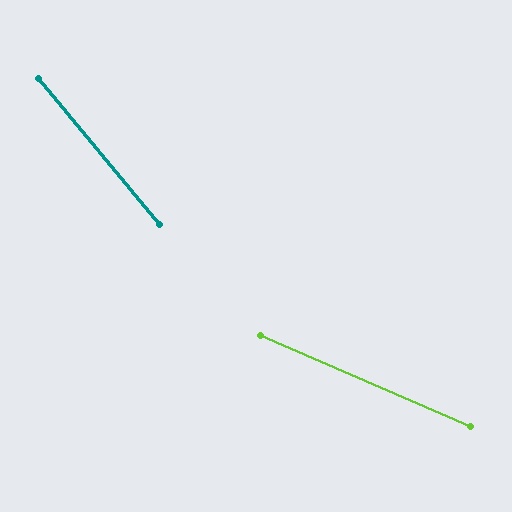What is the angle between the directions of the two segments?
Approximately 27 degrees.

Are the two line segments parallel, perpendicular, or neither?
Neither parallel nor perpendicular — they differ by about 27°.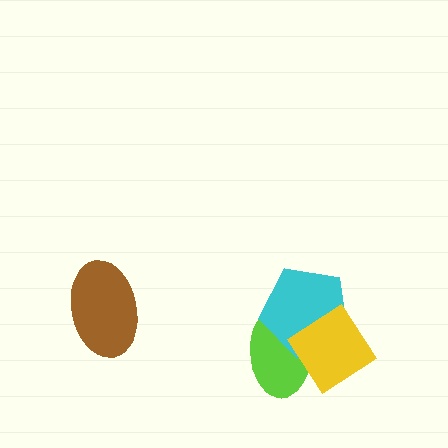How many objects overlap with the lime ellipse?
2 objects overlap with the lime ellipse.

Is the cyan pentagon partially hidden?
Yes, it is partially covered by another shape.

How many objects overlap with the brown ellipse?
0 objects overlap with the brown ellipse.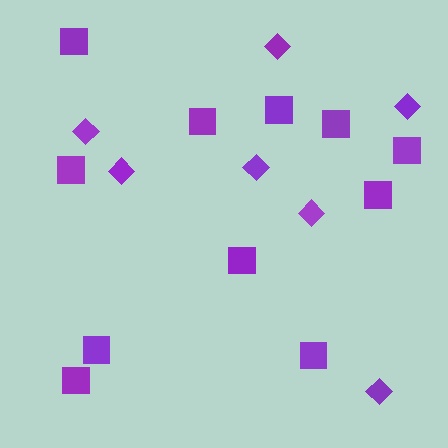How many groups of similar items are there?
There are 2 groups: one group of squares (11) and one group of diamonds (7).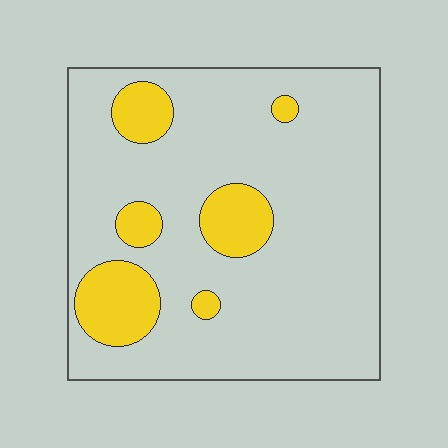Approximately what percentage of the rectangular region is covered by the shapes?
Approximately 15%.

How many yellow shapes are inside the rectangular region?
6.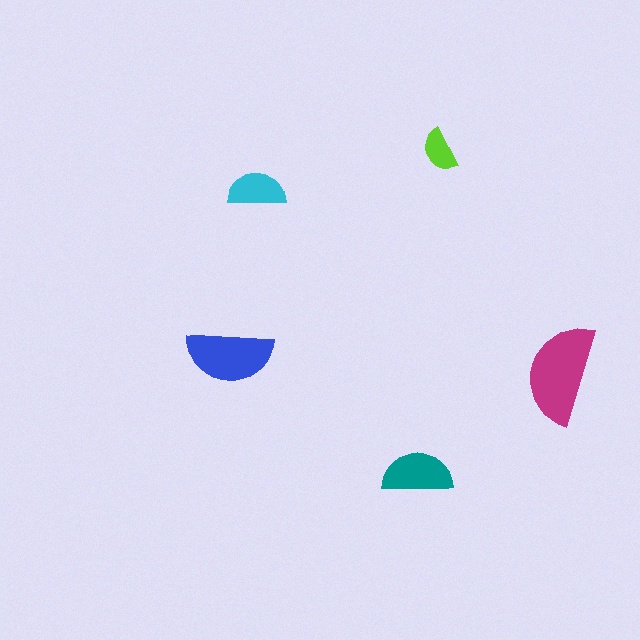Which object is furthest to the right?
The magenta semicircle is rightmost.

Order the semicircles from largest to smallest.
the magenta one, the blue one, the teal one, the cyan one, the lime one.